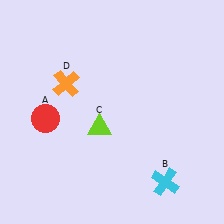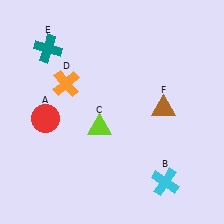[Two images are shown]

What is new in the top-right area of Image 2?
A brown triangle (F) was added in the top-right area of Image 2.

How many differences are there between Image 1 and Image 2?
There are 2 differences between the two images.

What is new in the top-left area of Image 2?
A teal cross (E) was added in the top-left area of Image 2.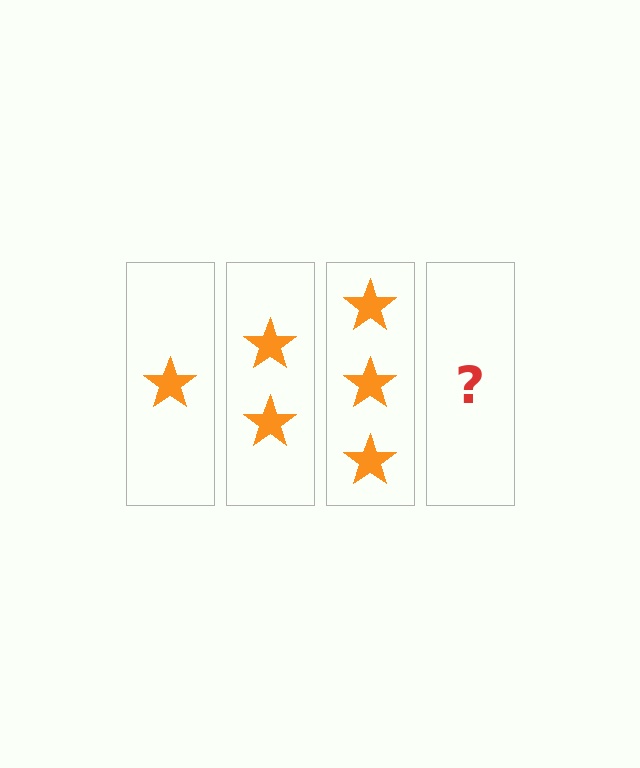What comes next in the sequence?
The next element should be 4 stars.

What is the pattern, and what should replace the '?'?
The pattern is that each step adds one more star. The '?' should be 4 stars.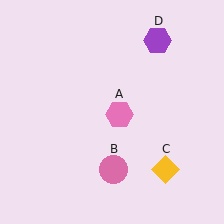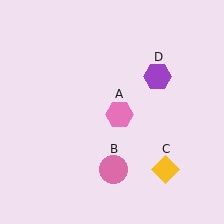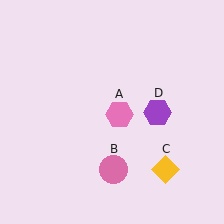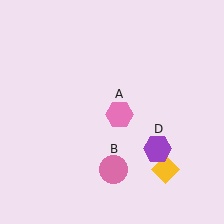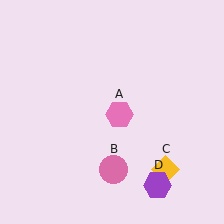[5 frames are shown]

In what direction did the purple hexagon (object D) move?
The purple hexagon (object D) moved down.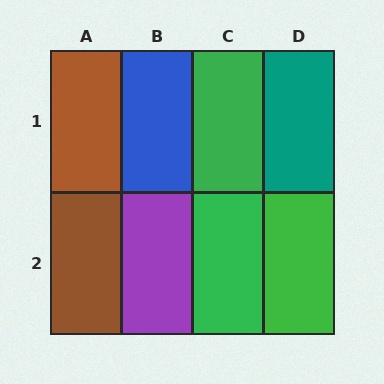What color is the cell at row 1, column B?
Blue.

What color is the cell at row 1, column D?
Teal.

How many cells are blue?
1 cell is blue.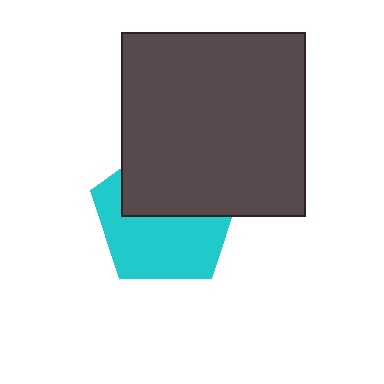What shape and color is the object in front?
The object in front is a dark gray square.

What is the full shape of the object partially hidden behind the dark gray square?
The partially hidden object is a cyan pentagon.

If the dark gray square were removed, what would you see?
You would see the complete cyan pentagon.